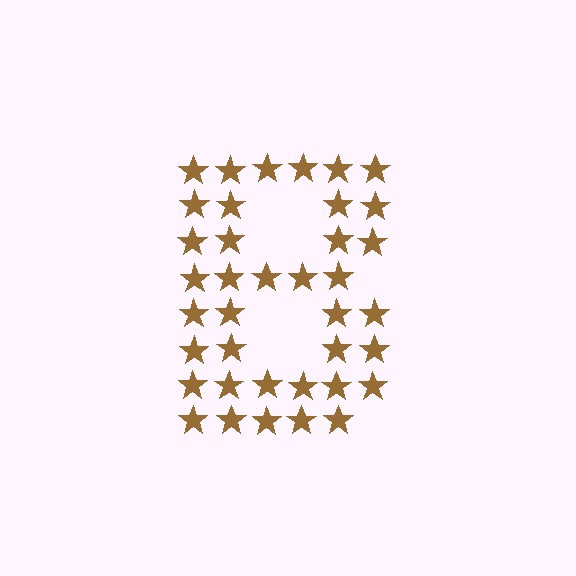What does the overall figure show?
The overall figure shows the letter B.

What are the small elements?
The small elements are stars.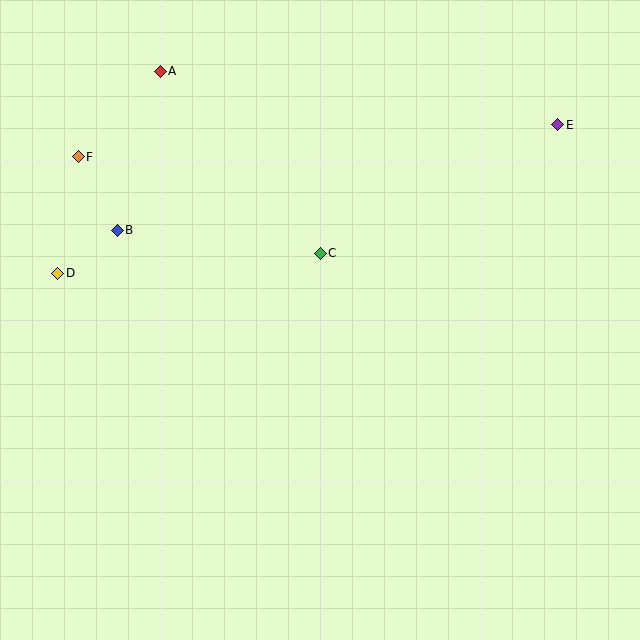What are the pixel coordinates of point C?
Point C is at (320, 253).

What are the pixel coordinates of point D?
Point D is at (58, 273).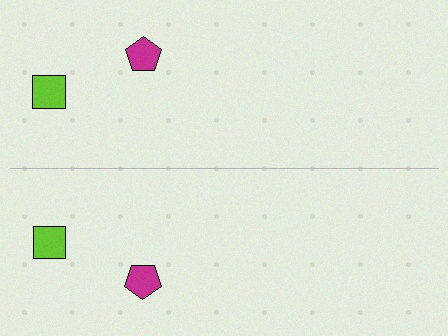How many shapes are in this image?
There are 4 shapes in this image.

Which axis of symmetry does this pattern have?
The pattern has a horizontal axis of symmetry running through the center of the image.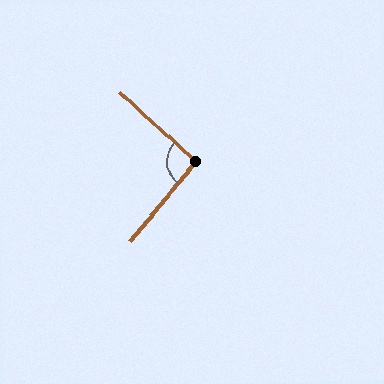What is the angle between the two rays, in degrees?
Approximately 93 degrees.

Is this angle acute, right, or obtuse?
It is approximately a right angle.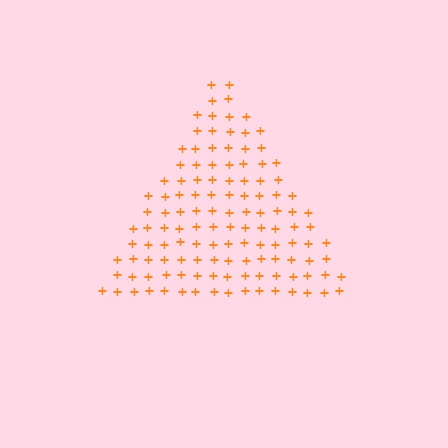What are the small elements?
The small elements are plus signs.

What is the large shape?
The large shape is a triangle.